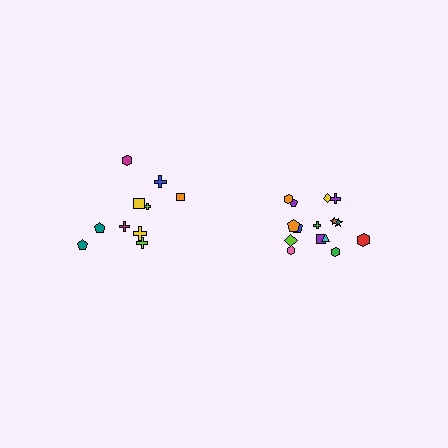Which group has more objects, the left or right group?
The right group.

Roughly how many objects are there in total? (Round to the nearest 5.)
Roughly 25 objects in total.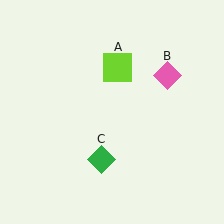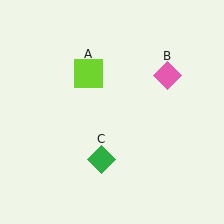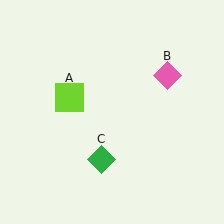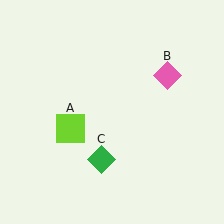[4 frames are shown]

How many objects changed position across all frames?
1 object changed position: lime square (object A).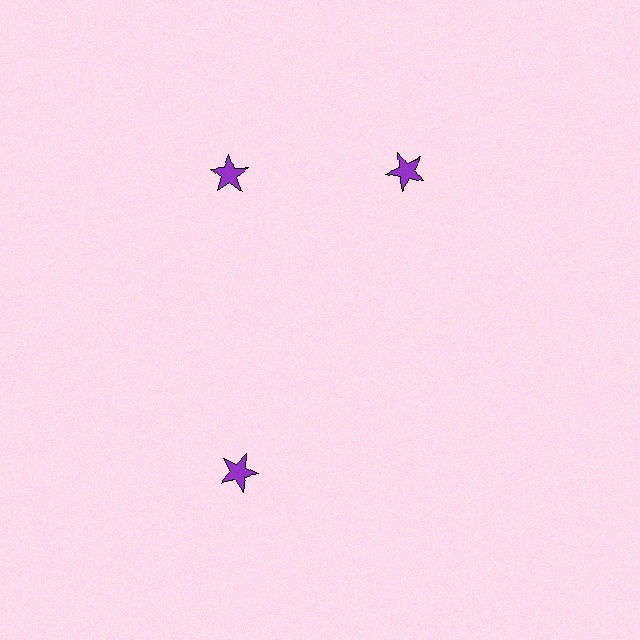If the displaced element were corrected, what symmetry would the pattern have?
It would have 3-fold rotational symmetry — the pattern would map onto itself every 120 degrees.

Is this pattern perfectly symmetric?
No. The 3 purple stars are arranged in a ring, but one element near the 3 o'clock position is rotated out of alignment along the ring, breaking the 3-fold rotational symmetry.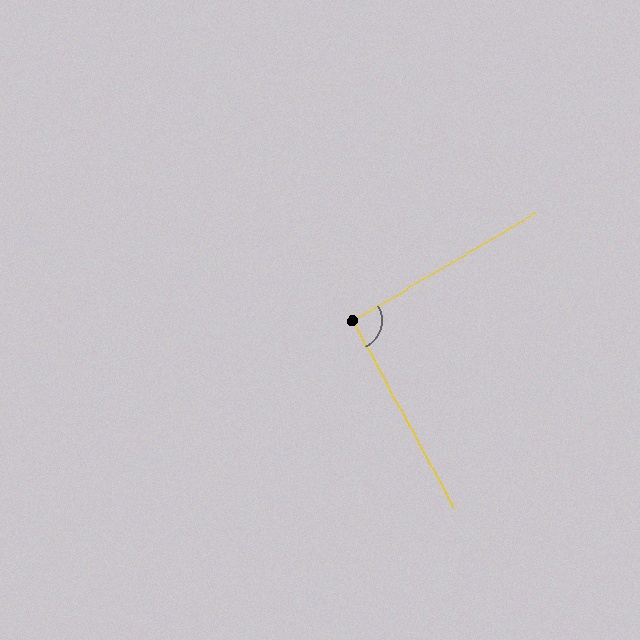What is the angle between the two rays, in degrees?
Approximately 92 degrees.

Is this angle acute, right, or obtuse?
It is approximately a right angle.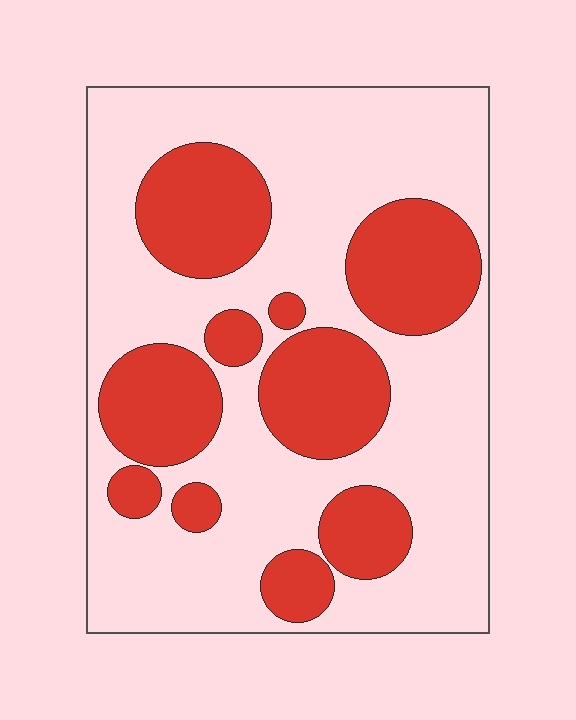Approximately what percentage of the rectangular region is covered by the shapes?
Approximately 35%.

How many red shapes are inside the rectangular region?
10.